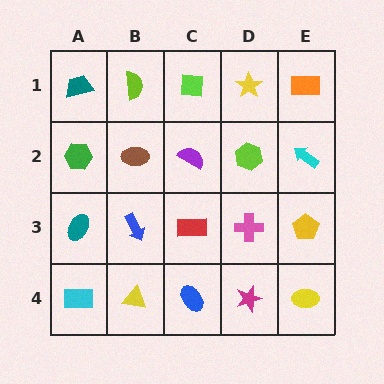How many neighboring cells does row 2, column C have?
4.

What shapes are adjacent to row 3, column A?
A green hexagon (row 2, column A), a cyan rectangle (row 4, column A), a blue arrow (row 3, column B).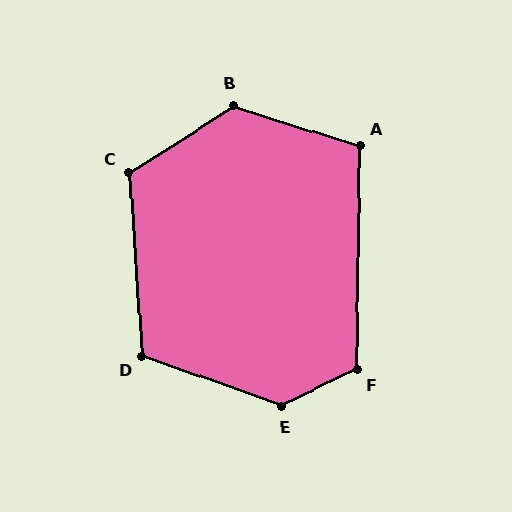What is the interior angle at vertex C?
Approximately 119 degrees (obtuse).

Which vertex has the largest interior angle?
E, at approximately 135 degrees.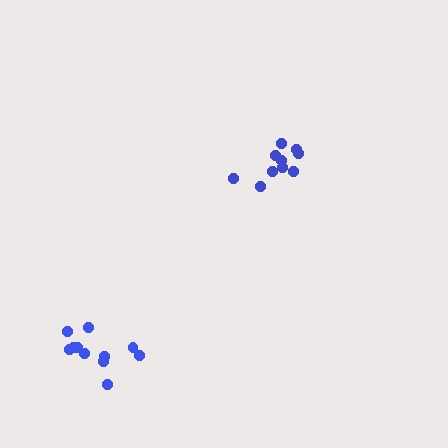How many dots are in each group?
Group 1: 11 dots, Group 2: 10 dots (21 total).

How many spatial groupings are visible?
There are 2 spatial groupings.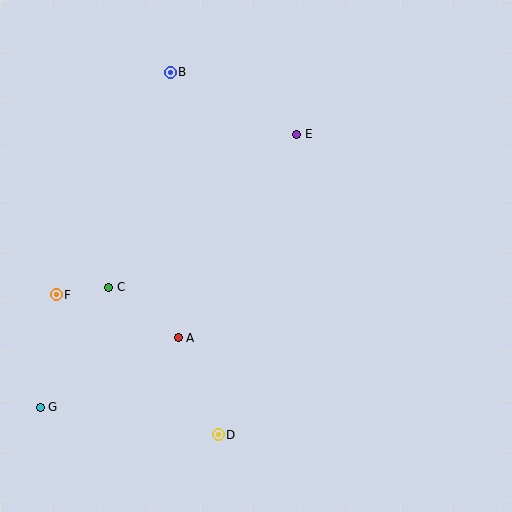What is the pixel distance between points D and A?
The distance between D and A is 105 pixels.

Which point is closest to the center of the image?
Point A at (178, 338) is closest to the center.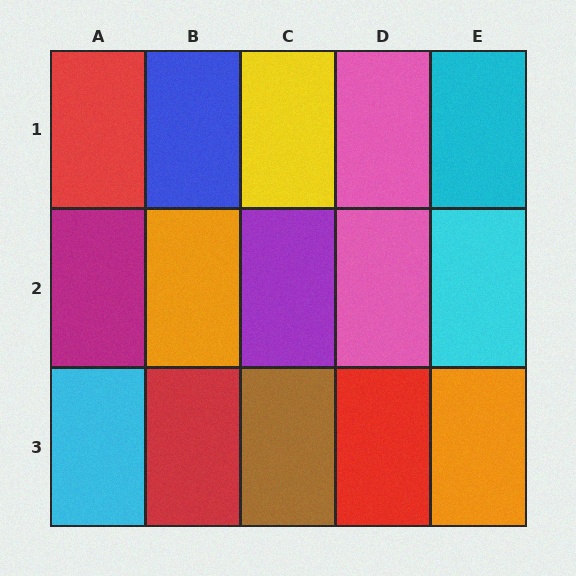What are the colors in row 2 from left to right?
Magenta, orange, purple, pink, cyan.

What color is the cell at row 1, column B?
Blue.